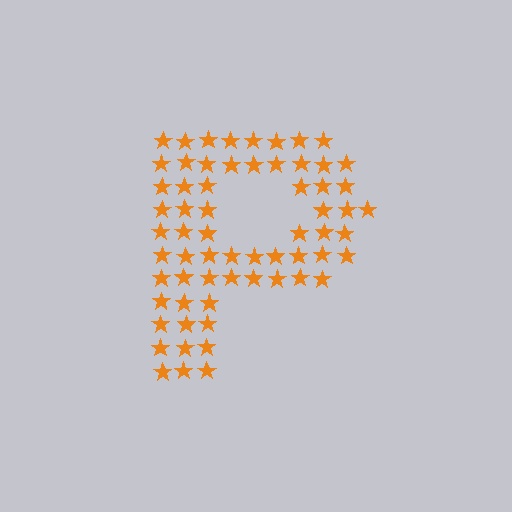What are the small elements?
The small elements are stars.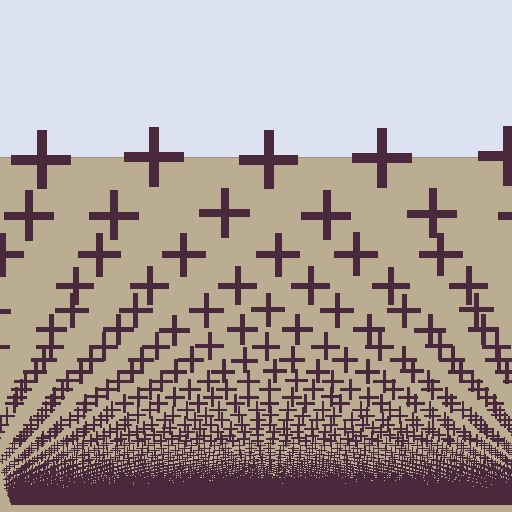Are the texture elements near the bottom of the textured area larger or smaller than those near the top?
Smaller. The gradient is inverted — elements near the bottom are smaller and denser.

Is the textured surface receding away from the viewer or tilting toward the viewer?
The surface appears to tilt toward the viewer. Texture elements get larger and sparser toward the top.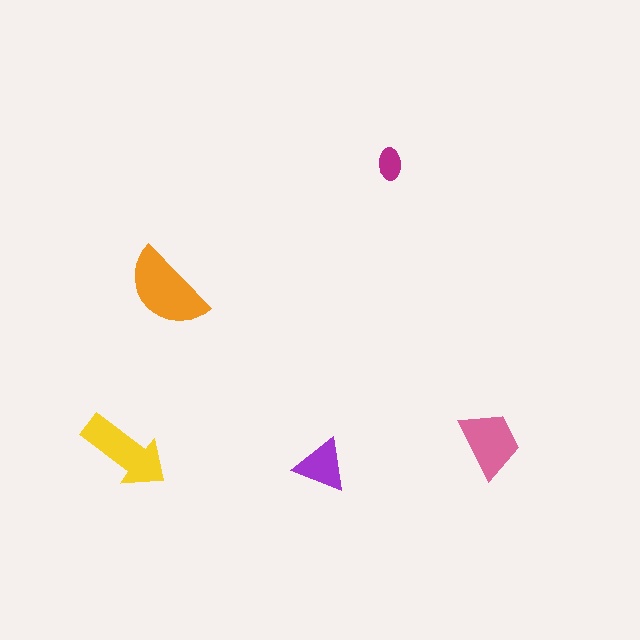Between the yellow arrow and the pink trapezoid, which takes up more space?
The yellow arrow.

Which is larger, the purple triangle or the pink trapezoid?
The pink trapezoid.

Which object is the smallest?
The magenta ellipse.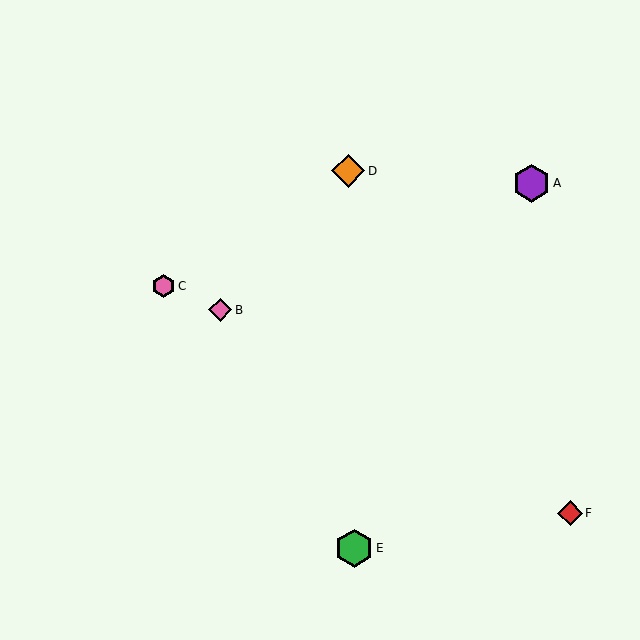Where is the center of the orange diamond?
The center of the orange diamond is at (348, 171).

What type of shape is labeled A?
Shape A is a purple hexagon.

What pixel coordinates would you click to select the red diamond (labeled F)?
Click at (570, 513) to select the red diamond F.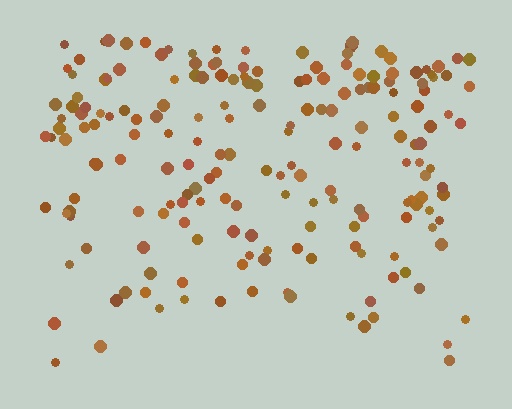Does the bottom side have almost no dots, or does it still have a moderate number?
Still a moderate number, just noticeably fewer than the top.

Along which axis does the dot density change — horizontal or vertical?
Vertical.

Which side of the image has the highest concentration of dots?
The top.